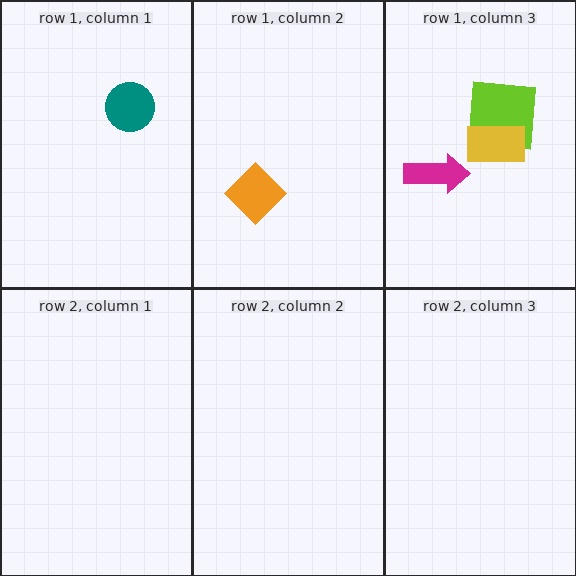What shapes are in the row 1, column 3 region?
The lime square, the yellow rectangle, the magenta arrow.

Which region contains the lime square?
The row 1, column 3 region.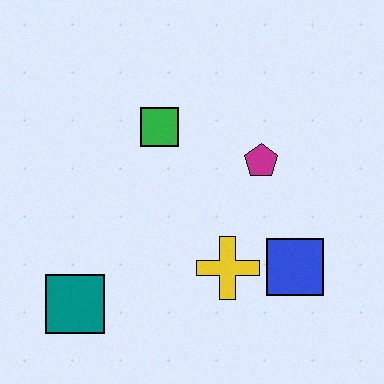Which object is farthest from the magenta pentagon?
The teal square is farthest from the magenta pentagon.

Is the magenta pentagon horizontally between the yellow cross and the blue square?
Yes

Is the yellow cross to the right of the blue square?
No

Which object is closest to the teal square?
The yellow cross is closest to the teal square.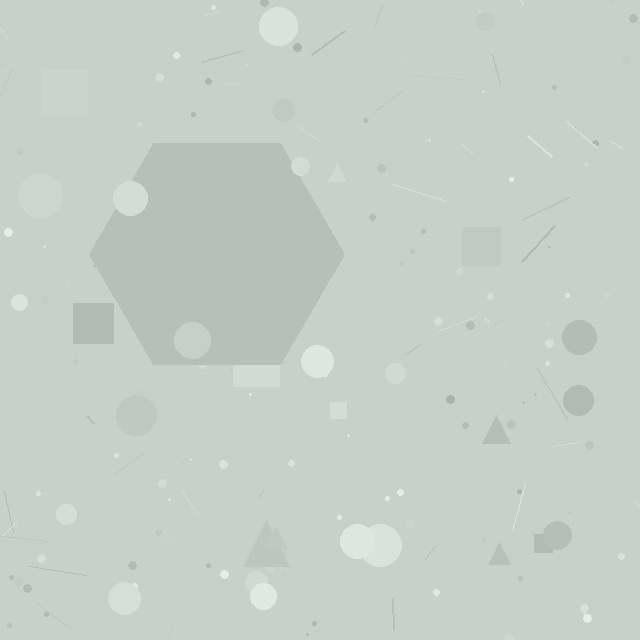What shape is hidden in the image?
A hexagon is hidden in the image.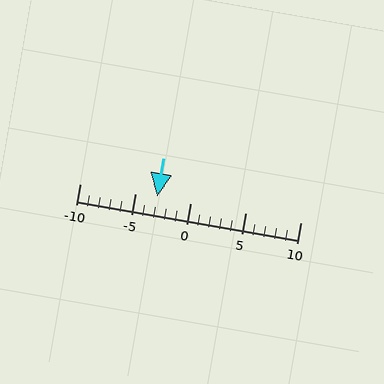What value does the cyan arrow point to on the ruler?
The cyan arrow points to approximately -3.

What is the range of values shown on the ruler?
The ruler shows values from -10 to 10.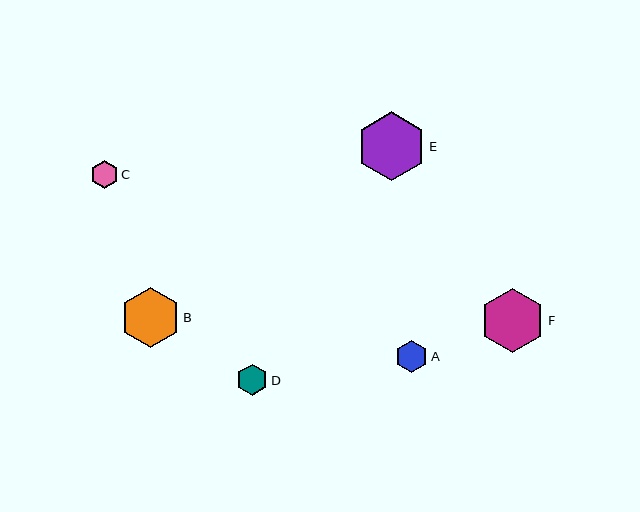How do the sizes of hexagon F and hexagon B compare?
Hexagon F and hexagon B are approximately the same size.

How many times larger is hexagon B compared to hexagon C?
Hexagon B is approximately 2.2 times the size of hexagon C.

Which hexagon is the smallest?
Hexagon C is the smallest with a size of approximately 28 pixels.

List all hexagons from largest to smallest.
From largest to smallest: E, F, B, A, D, C.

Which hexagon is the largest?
Hexagon E is the largest with a size of approximately 69 pixels.